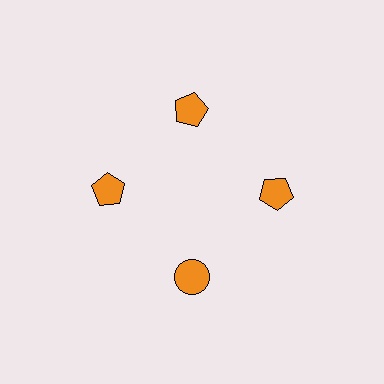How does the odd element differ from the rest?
It has a different shape: circle instead of pentagon.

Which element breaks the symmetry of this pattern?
The orange circle at roughly the 6 o'clock position breaks the symmetry. All other shapes are orange pentagons.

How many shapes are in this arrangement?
There are 4 shapes arranged in a ring pattern.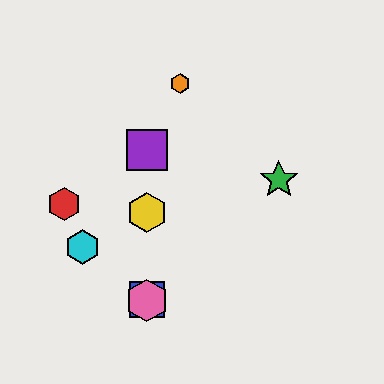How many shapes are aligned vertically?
4 shapes (the blue square, the yellow hexagon, the purple square, the pink hexagon) are aligned vertically.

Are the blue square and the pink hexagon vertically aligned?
Yes, both are at x≈147.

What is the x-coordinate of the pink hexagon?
The pink hexagon is at x≈147.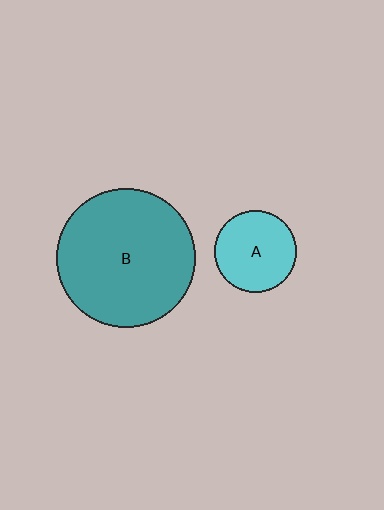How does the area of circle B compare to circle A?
Approximately 2.9 times.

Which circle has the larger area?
Circle B (teal).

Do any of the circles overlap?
No, none of the circles overlap.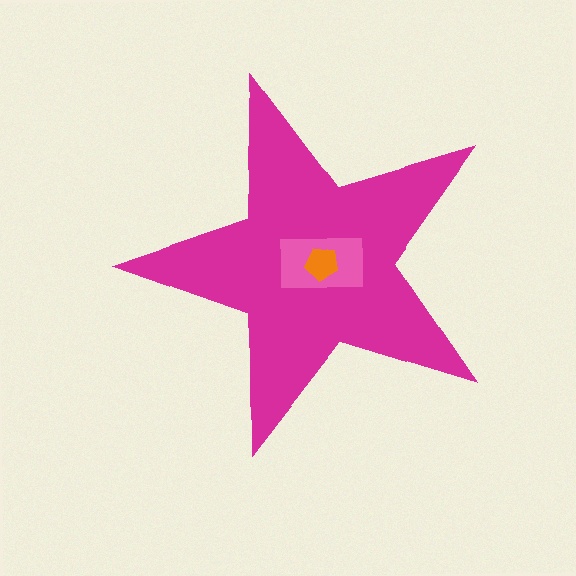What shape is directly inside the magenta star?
The pink rectangle.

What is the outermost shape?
The magenta star.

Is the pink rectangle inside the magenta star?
Yes.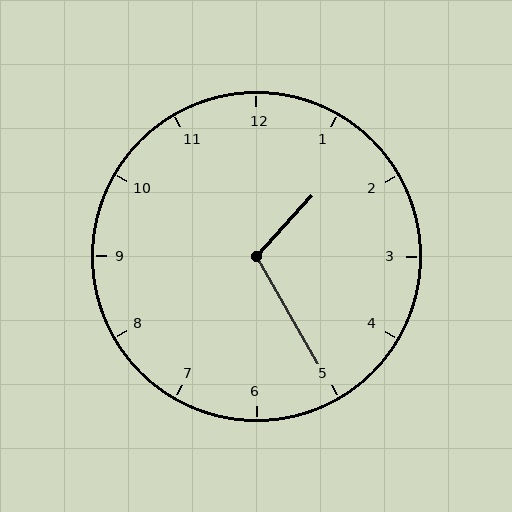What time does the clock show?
1:25.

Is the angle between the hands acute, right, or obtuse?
It is obtuse.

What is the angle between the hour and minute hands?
Approximately 108 degrees.